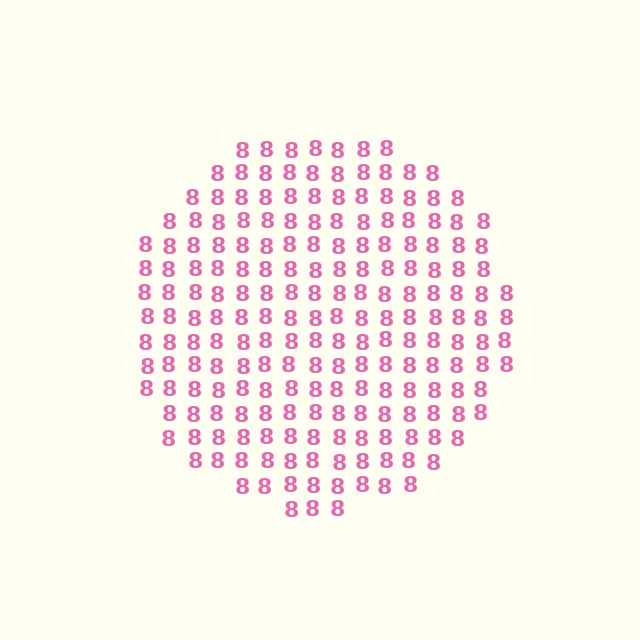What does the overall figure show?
The overall figure shows a circle.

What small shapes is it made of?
It is made of small digit 8's.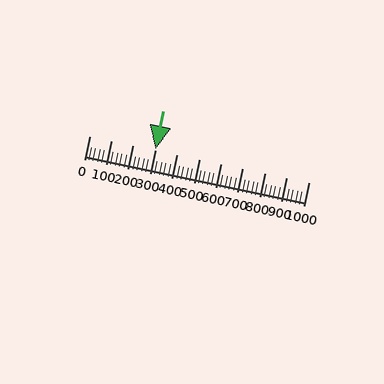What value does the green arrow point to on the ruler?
The green arrow points to approximately 300.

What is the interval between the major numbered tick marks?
The major tick marks are spaced 100 units apart.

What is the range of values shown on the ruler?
The ruler shows values from 0 to 1000.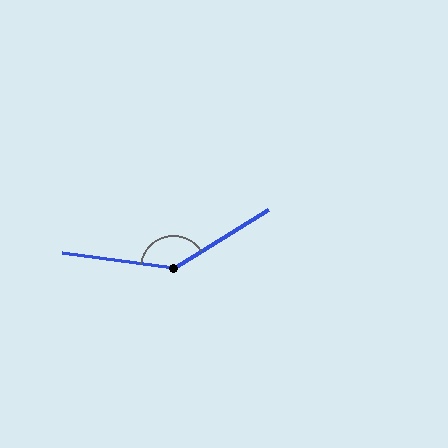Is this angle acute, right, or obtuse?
It is obtuse.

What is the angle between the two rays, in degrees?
Approximately 141 degrees.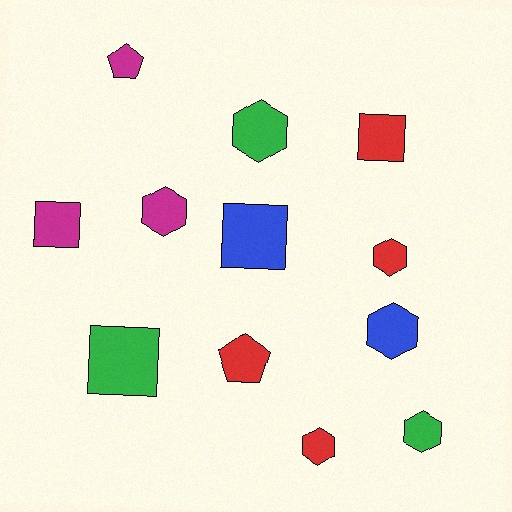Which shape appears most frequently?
Hexagon, with 6 objects.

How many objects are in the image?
There are 12 objects.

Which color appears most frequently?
Red, with 4 objects.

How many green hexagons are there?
There are 2 green hexagons.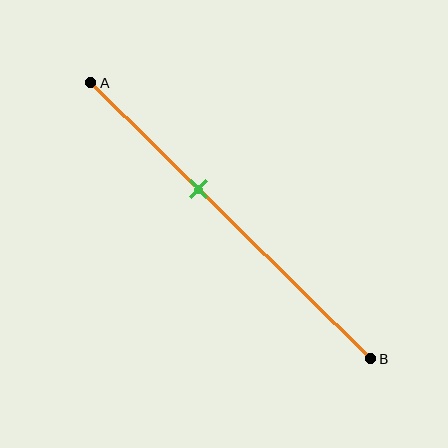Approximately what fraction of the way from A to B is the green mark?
The green mark is approximately 40% of the way from A to B.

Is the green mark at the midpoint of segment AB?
No, the mark is at about 40% from A, not at the 50% midpoint.